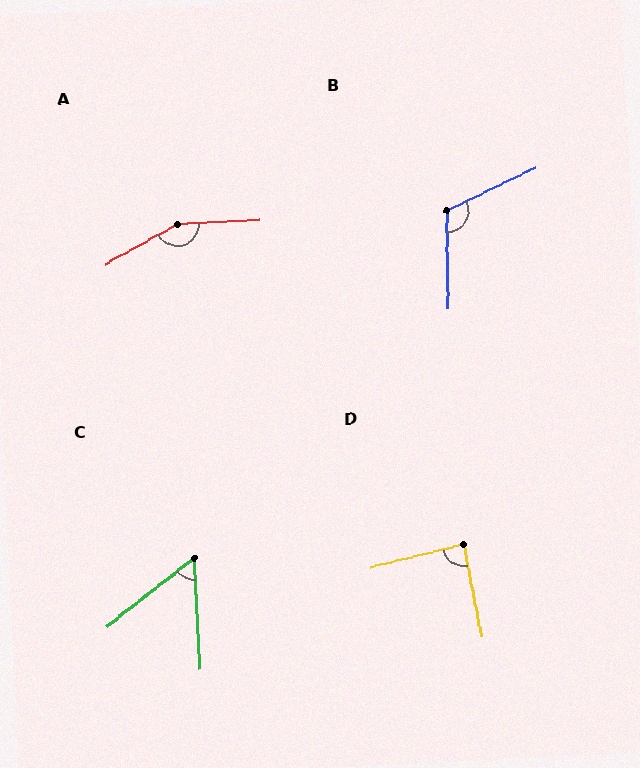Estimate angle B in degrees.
Approximately 115 degrees.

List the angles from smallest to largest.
C (55°), D (87°), B (115°), A (154°).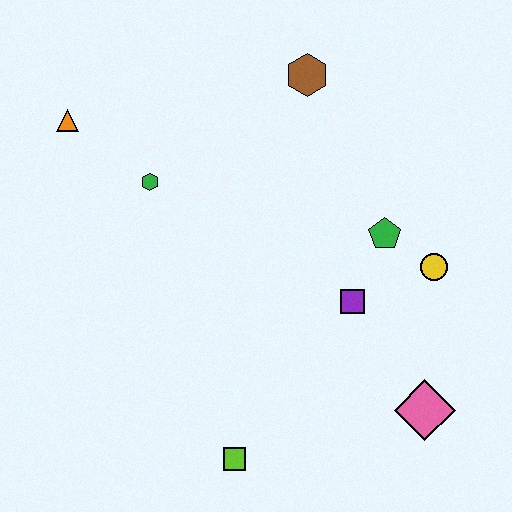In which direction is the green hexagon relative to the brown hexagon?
The green hexagon is to the left of the brown hexagon.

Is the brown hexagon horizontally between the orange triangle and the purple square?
Yes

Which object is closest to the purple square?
The green pentagon is closest to the purple square.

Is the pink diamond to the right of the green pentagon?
Yes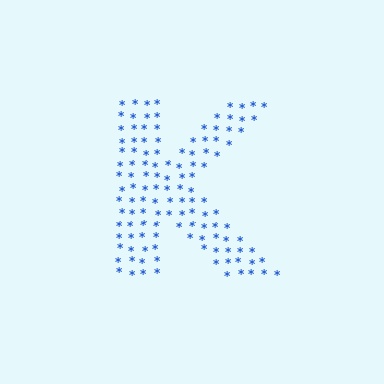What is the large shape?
The large shape is the letter K.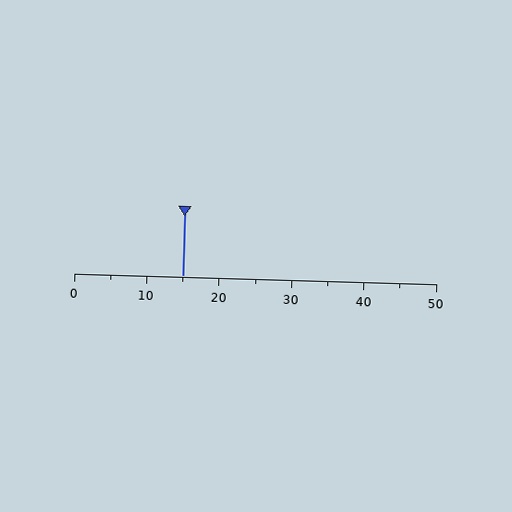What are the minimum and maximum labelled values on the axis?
The axis runs from 0 to 50.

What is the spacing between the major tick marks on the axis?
The major ticks are spaced 10 apart.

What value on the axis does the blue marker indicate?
The marker indicates approximately 15.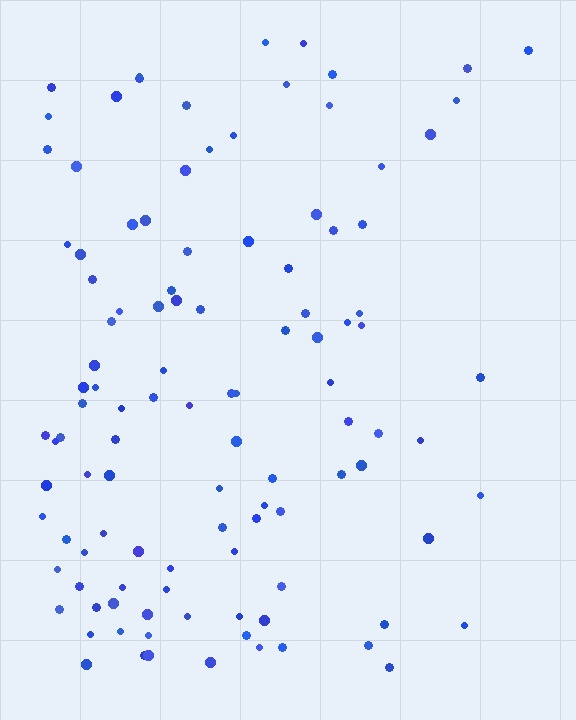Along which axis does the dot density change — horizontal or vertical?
Horizontal.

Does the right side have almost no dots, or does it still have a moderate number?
Still a moderate number, just noticeably fewer than the left.